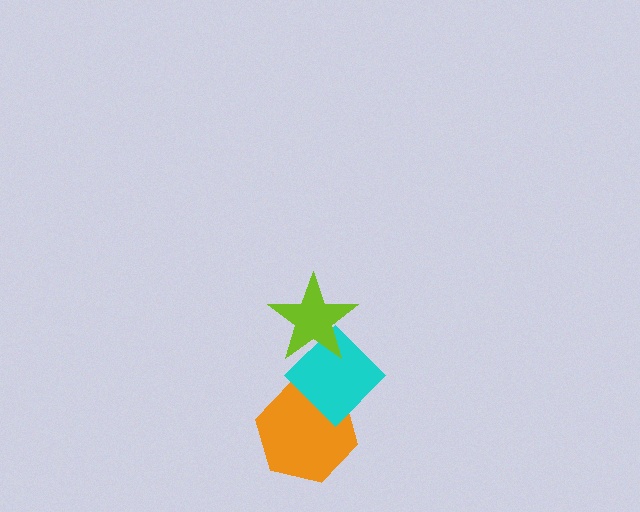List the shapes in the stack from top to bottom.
From top to bottom: the lime star, the cyan diamond, the orange hexagon.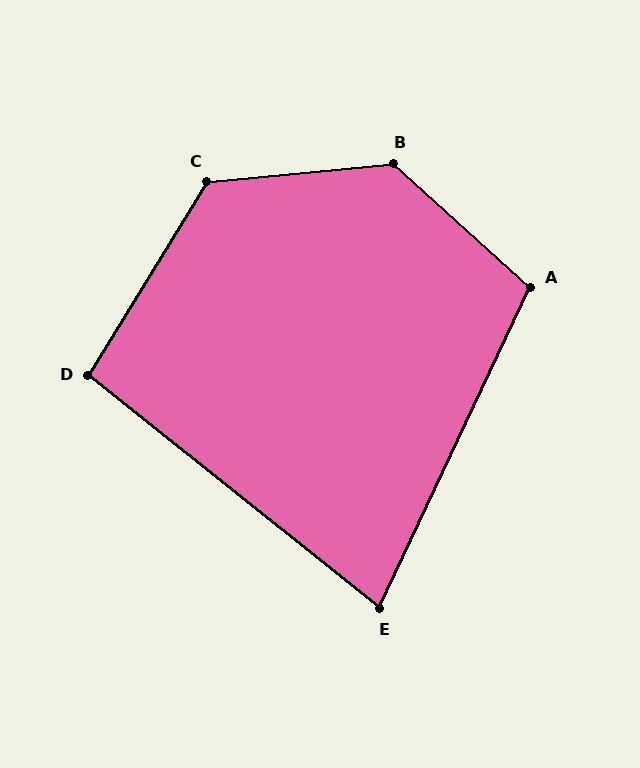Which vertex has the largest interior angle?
B, at approximately 133 degrees.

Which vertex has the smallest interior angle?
E, at approximately 77 degrees.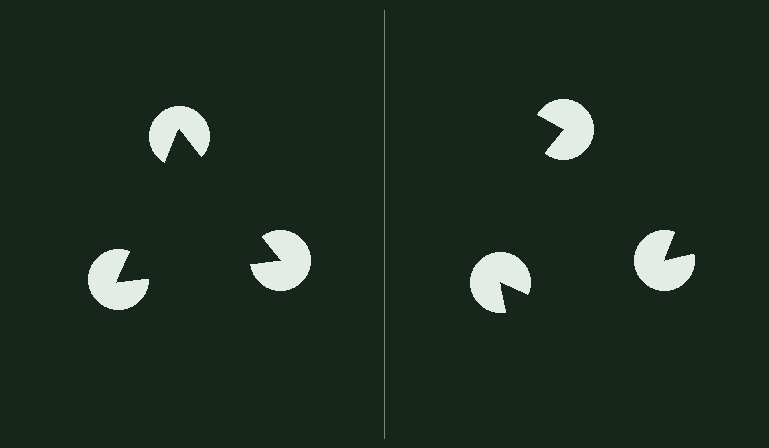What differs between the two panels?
The pac-man discs are positioned identically on both sides; only the wedge orientations differ. On the left they align to a triangle; on the right they are misaligned.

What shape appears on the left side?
An illusory triangle.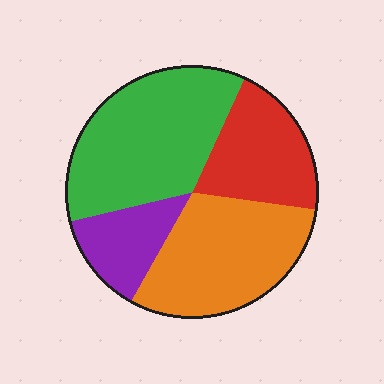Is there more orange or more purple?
Orange.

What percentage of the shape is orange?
Orange covers 31% of the shape.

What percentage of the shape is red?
Red covers 20% of the shape.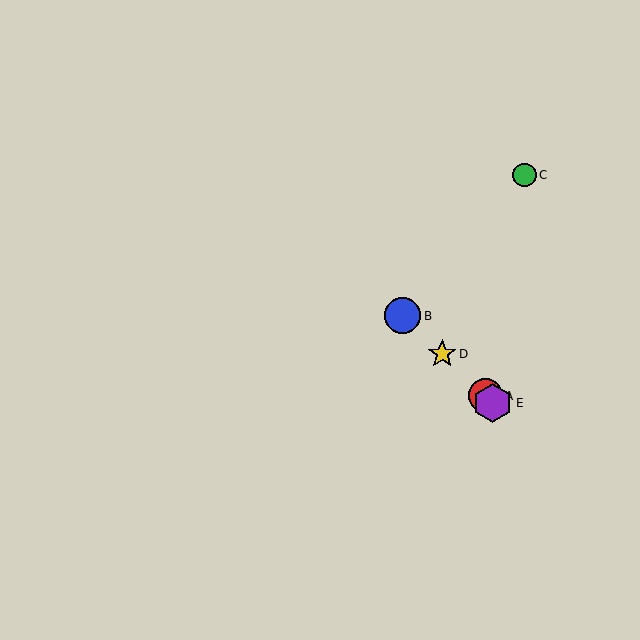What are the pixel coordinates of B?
Object B is at (403, 316).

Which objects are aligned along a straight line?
Objects A, B, D, E are aligned along a straight line.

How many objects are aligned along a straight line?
4 objects (A, B, D, E) are aligned along a straight line.